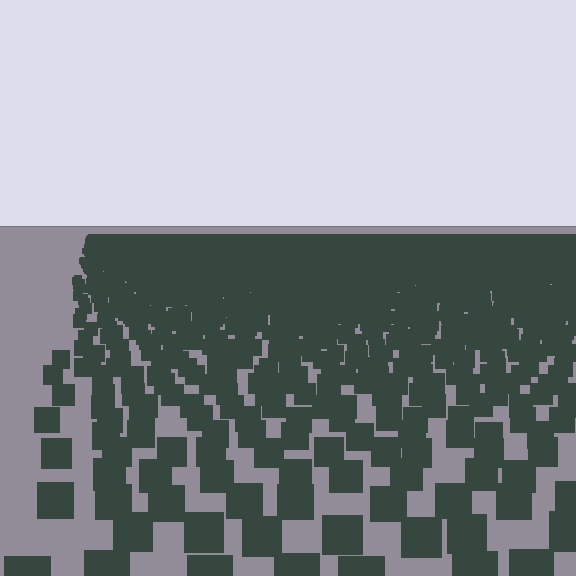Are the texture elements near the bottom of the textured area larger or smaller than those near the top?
Larger. Near the bottom, elements are closer to the viewer and appear at a bigger on-screen size.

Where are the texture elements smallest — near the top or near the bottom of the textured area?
Near the top.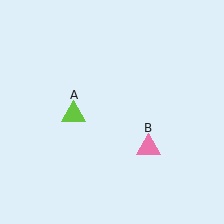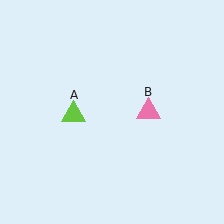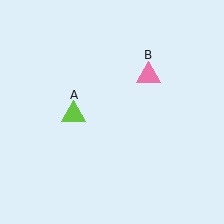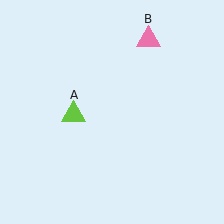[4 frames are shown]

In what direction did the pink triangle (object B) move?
The pink triangle (object B) moved up.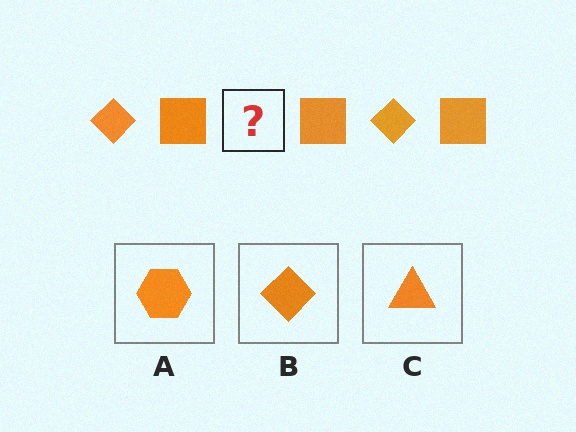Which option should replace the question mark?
Option B.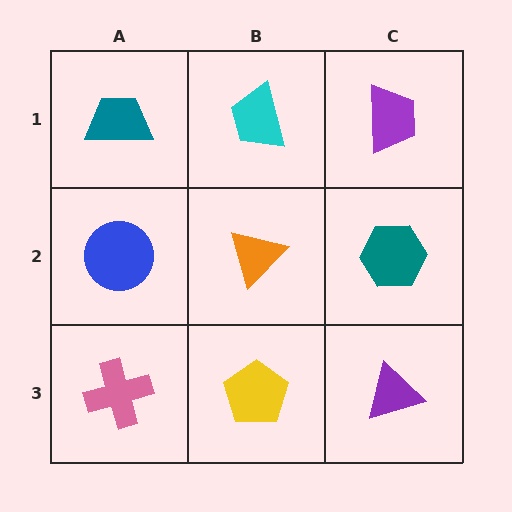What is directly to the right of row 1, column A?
A cyan trapezoid.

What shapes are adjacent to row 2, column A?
A teal trapezoid (row 1, column A), a pink cross (row 3, column A), an orange triangle (row 2, column B).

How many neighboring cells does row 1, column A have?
2.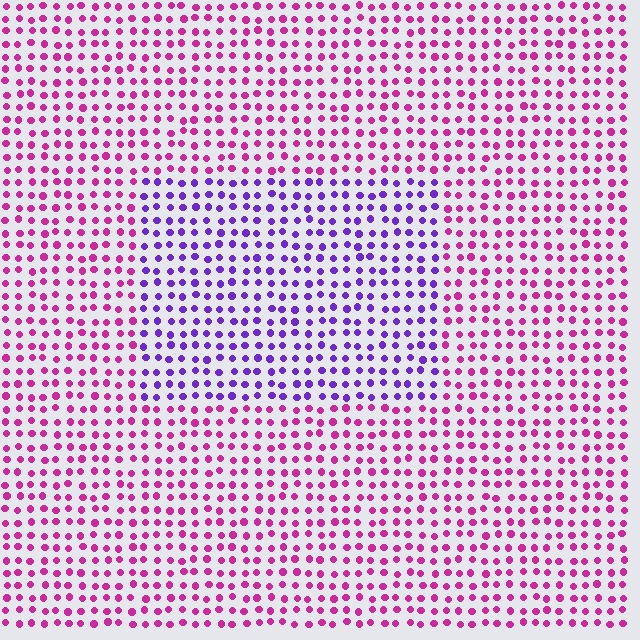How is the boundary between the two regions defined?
The boundary is defined purely by a slight shift in hue (about 51 degrees). Spacing, size, and orientation are identical on both sides.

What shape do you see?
I see a rectangle.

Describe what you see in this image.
The image is filled with small magenta elements in a uniform arrangement. A rectangle-shaped region is visible where the elements are tinted to a slightly different hue, forming a subtle color boundary.